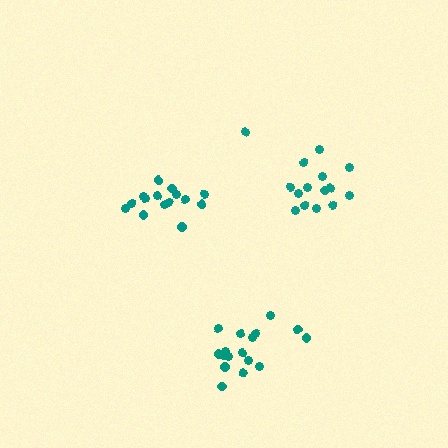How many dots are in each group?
Group 1: 15 dots, Group 2: 17 dots, Group 3: 15 dots (47 total).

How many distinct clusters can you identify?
There are 3 distinct clusters.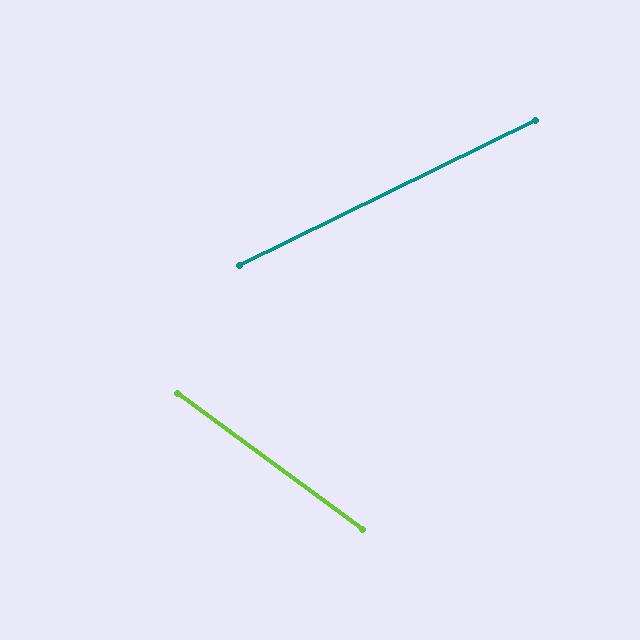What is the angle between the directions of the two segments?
Approximately 62 degrees.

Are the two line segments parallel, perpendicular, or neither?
Neither parallel nor perpendicular — they differ by about 62°.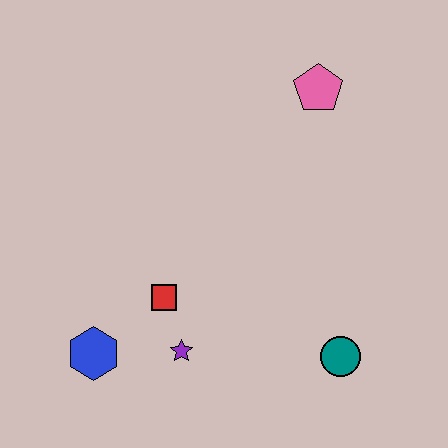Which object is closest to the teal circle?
The purple star is closest to the teal circle.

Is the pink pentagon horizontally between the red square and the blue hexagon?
No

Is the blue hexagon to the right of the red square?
No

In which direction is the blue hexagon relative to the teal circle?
The blue hexagon is to the left of the teal circle.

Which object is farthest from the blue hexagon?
The pink pentagon is farthest from the blue hexagon.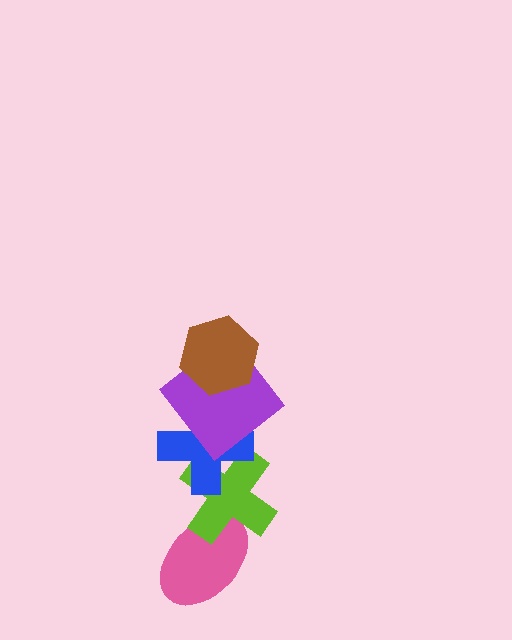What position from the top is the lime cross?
The lime cross is 4th from the top.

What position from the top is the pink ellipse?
The pink ellipse is 5th from the top.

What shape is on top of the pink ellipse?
The lime cross is on top of the pink ellipse.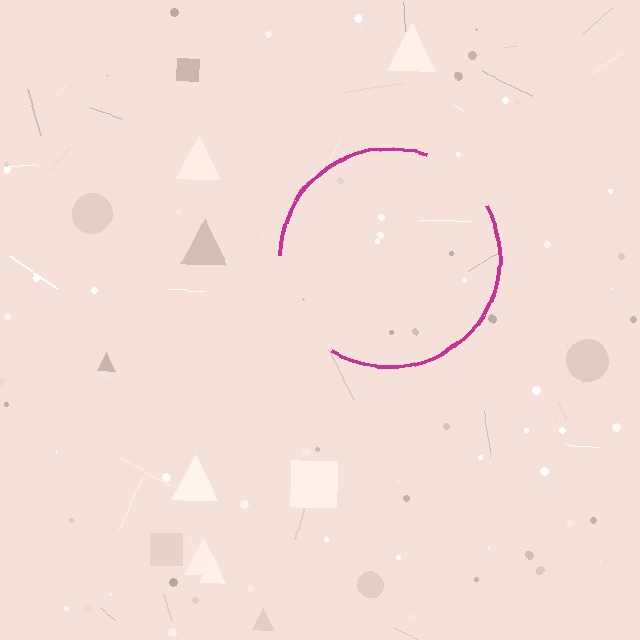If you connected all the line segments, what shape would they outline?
They would outline a circle.